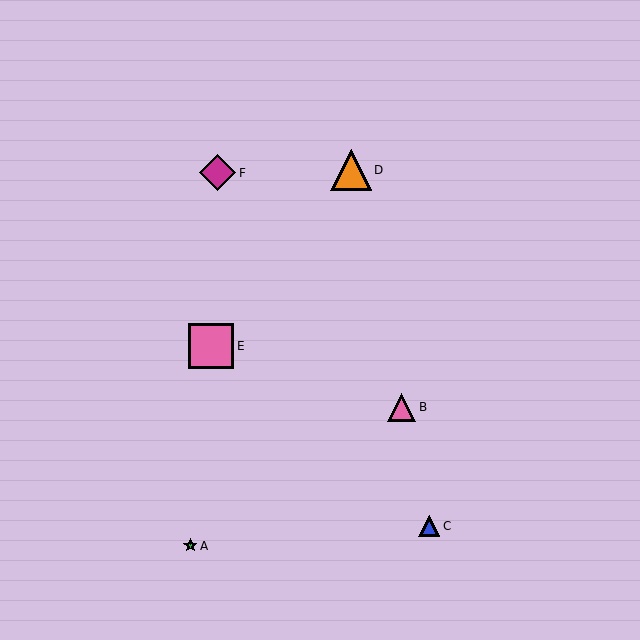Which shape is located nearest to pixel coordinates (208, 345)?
The pink square (labeled E) at (211, 346) is nearest to that location.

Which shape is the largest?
The pink square (labeled E) is the largest.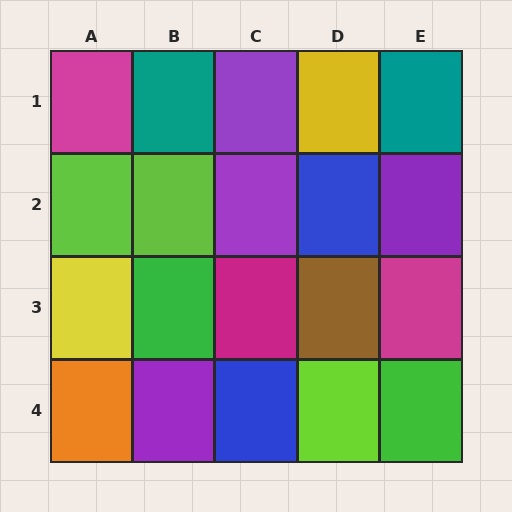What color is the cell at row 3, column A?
Yellow.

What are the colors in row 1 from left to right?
Magenta, teal, purple, yellow, teal.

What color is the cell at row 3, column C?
Magenta.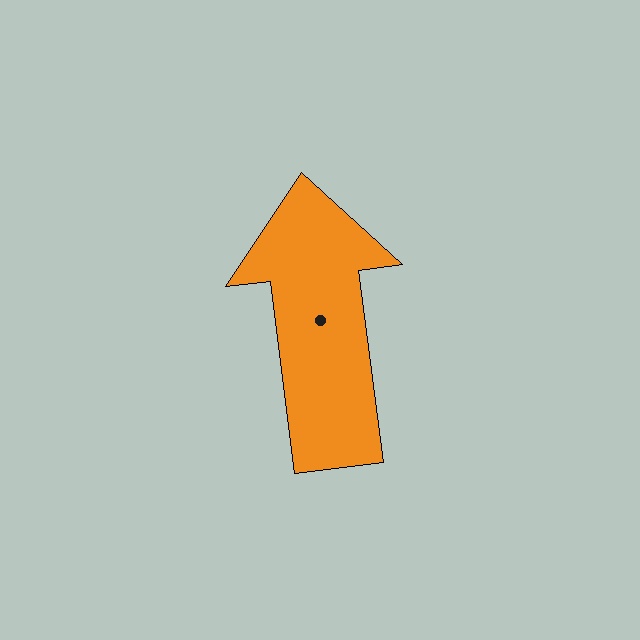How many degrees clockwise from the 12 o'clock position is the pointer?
Approximately 353 degrees.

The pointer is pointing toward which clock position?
Roughly 12 o'clock.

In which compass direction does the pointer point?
North.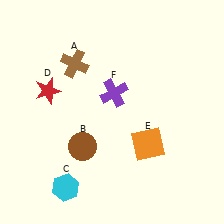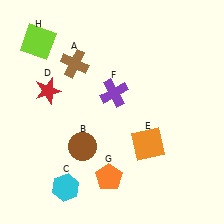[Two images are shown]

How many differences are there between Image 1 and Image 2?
There are 2 differences between the two images.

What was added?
An orange pentagon (G), a lime square (H) were added in Image 2.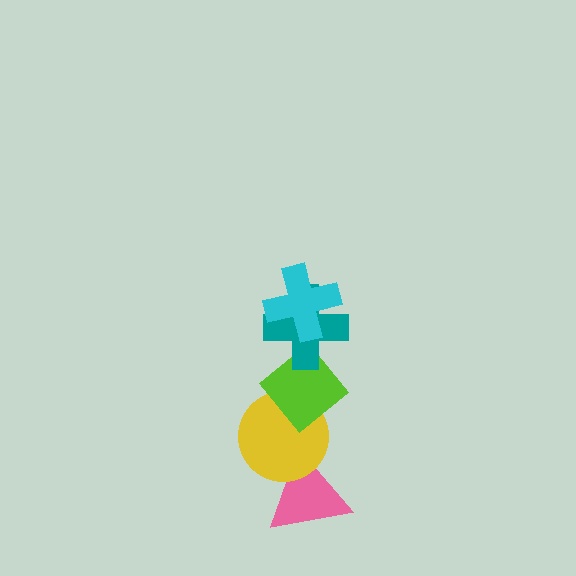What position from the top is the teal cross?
The teal cross is 2nd from the top.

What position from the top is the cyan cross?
The cyan cross is 1st from the top.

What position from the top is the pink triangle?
The pink triangle is 5th from the top.